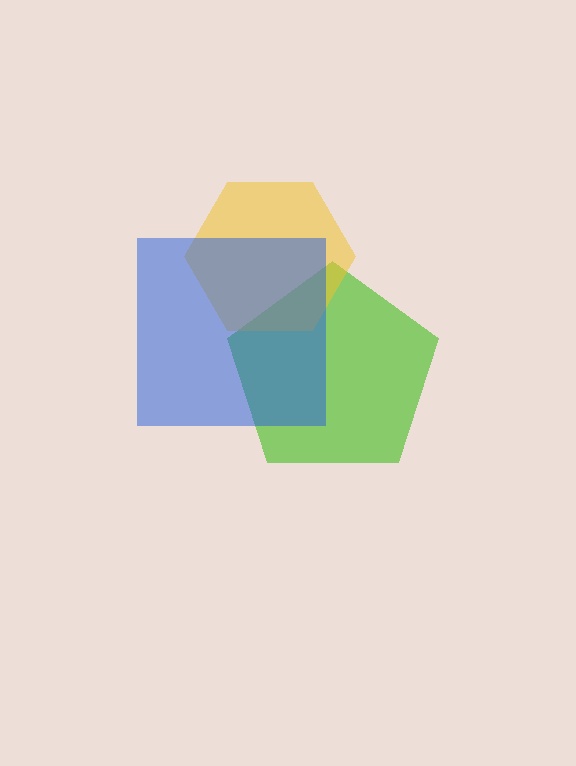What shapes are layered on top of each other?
The layered shapes are: a lime pentagon, a yellow hexagon, a blue square.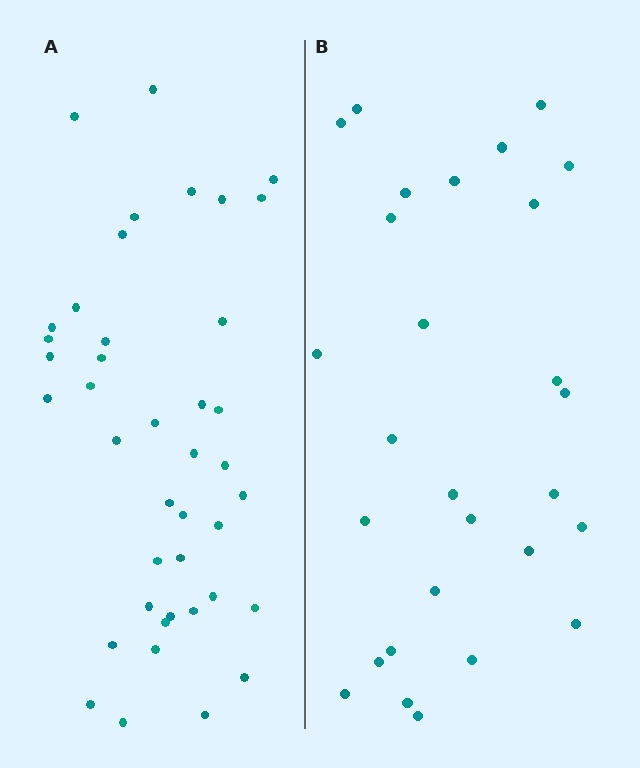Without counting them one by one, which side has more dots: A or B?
Region A (the left region) has more dots.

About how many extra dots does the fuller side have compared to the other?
Region A has approximately 15 more dots than region B.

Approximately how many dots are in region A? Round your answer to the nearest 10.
About 40 dots. (The exact count is 41, which rounds to 40.)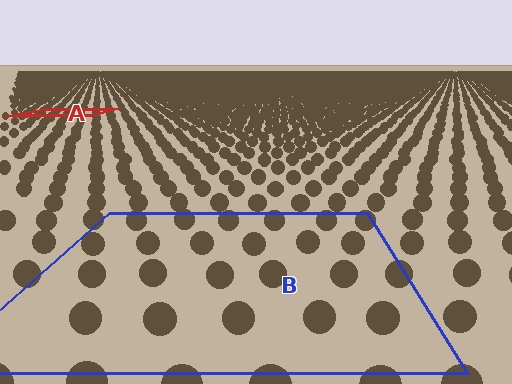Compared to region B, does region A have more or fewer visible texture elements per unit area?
Region A has more texture elements per unit area — they are packed more densely because it is farther away.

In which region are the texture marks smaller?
The texture marks are smaller in region A, because it is farther away.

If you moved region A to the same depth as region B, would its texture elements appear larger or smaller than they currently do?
They would appear larger. At a closer depth, the same texture elements are projected at a bigger on-screen size.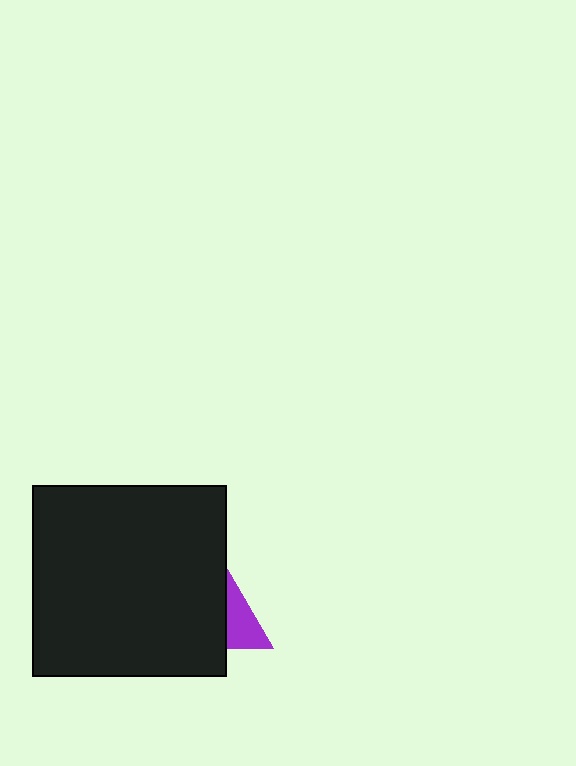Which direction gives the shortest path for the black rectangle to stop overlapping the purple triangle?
Moving left gives the shortest separation.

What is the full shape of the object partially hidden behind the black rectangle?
The partially hidden object is a purple triangle.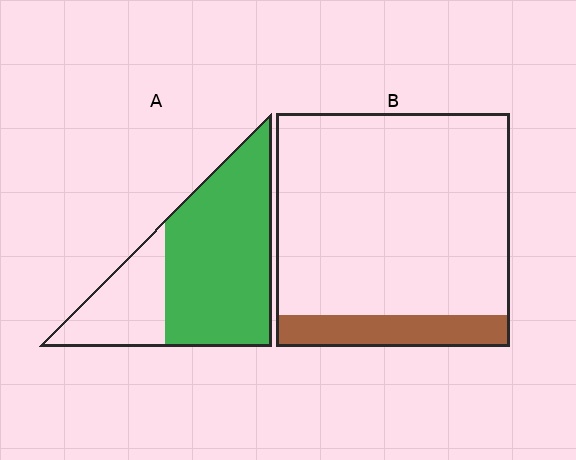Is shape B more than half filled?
No.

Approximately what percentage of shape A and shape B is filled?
A is approximately 70% and B is approximately 15%.